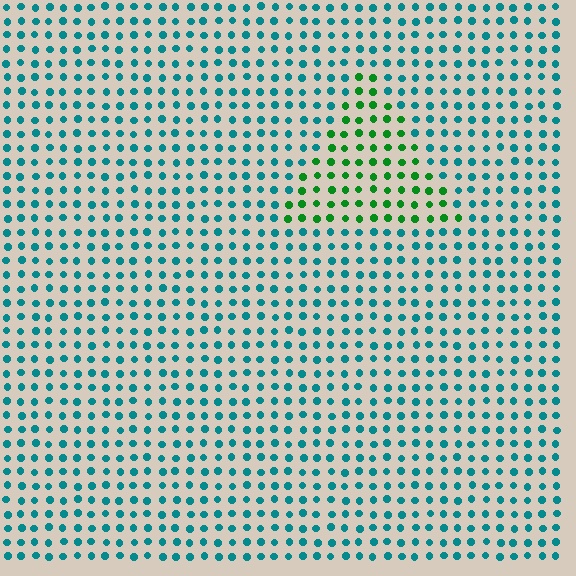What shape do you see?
I see a triangle.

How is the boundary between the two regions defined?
The boundary is defined purely by a slight shift in hue (about 52 degrees). Spacing, size, and orientation are identical on both sides.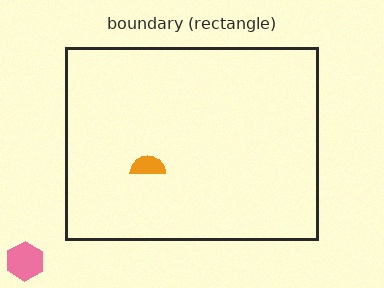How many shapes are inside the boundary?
1 inside, 1 outside.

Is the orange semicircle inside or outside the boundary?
Inside.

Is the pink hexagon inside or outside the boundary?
Outside.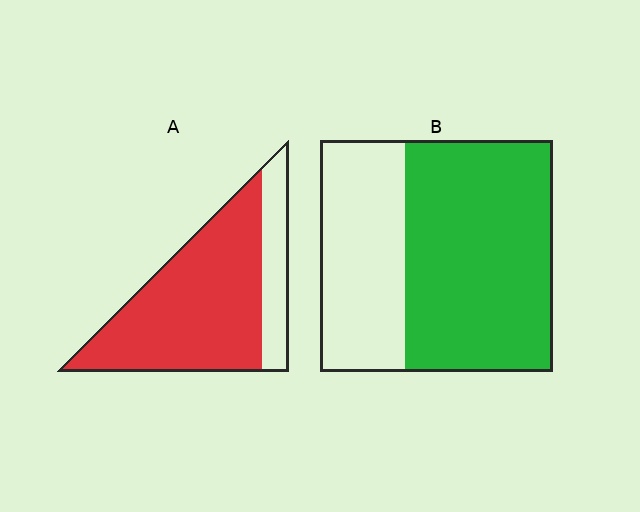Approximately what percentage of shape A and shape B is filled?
A is approximately 80% and B is approximately 65%.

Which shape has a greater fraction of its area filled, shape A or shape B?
Shape A.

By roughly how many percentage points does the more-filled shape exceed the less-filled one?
By roughly 15 percentage points (A over B).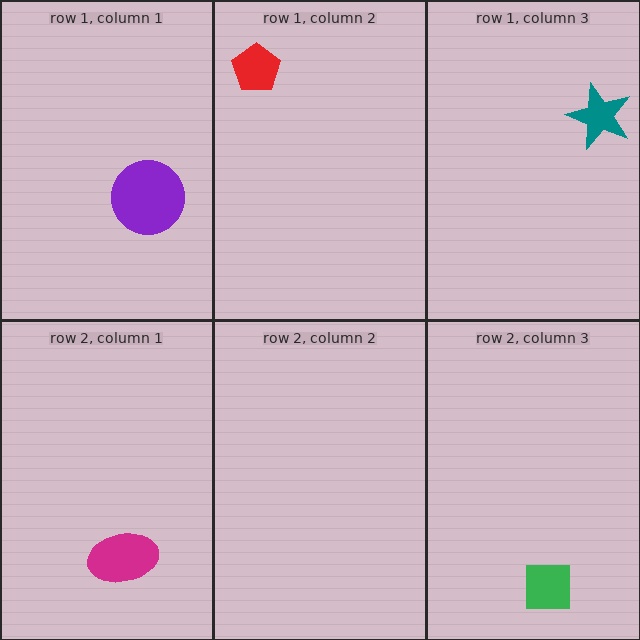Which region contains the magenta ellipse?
The row 2, column 1 region.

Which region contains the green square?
The row 2, column 3 region.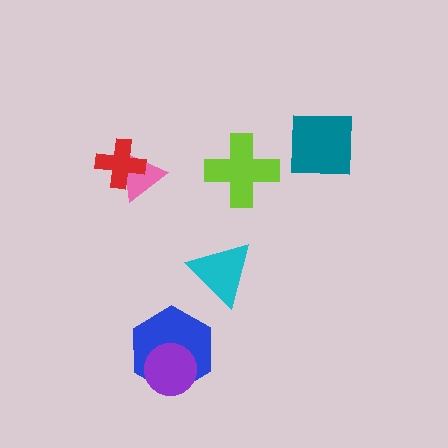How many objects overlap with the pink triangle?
1 object overlaps with the pink triangle.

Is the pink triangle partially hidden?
Yes, it is partially covered by another shape.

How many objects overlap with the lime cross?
0 objects overlap with the lime cross.